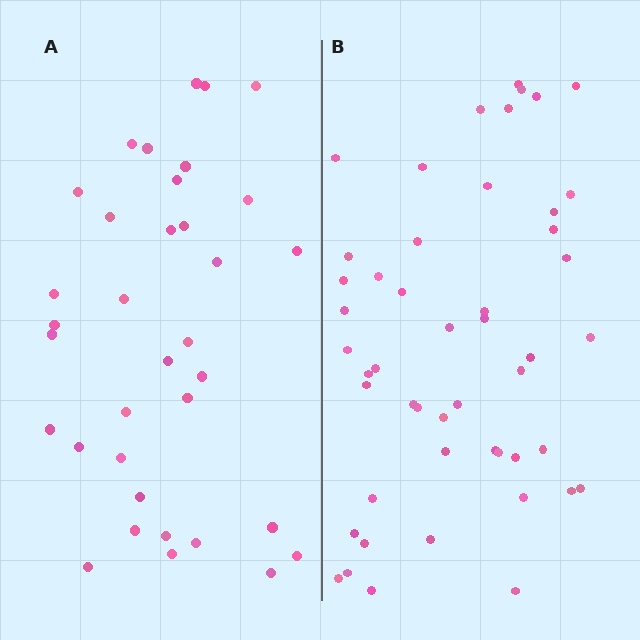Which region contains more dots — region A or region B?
Region B (the right region) has more dots.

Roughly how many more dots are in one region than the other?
Region B has approximately 15 more dots than region A.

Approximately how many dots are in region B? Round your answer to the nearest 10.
About 50 dots. (The exact count is 49, which rounds to 50.)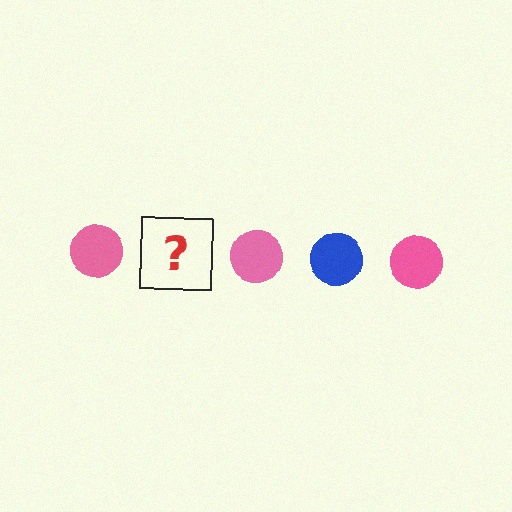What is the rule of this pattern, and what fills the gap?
The rule is that the pattern cycles through pink, blue circles. The gap should be filled with a blue circle.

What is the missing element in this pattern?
The missing element is a blue circle.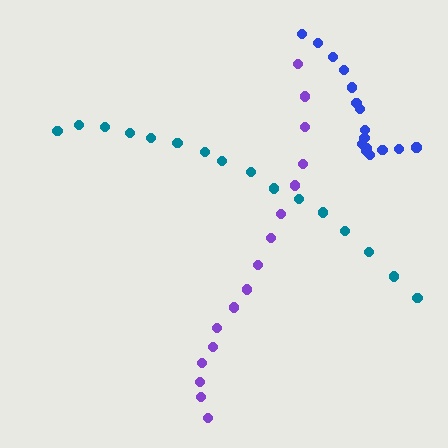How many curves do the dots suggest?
There are 3 distinct paths.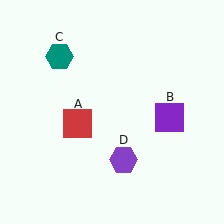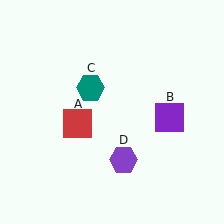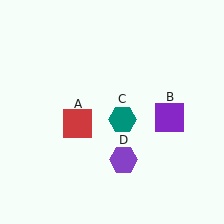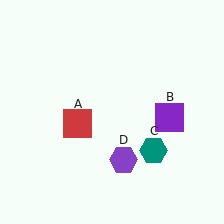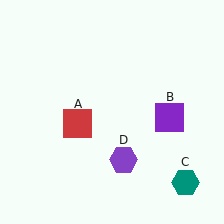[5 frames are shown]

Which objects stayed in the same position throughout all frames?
Red square (object A) and purple square (object B) and purple hexagon (object D) remained stationary.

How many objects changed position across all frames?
1 object changed position: teal hexagon (object C).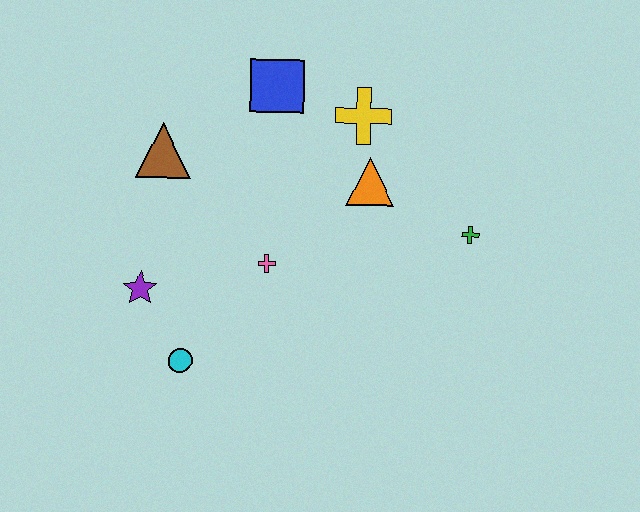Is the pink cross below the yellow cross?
Yes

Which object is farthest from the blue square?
The cyan circle is farthest from the blue square.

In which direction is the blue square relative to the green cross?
The blue square is to the left of the green cross.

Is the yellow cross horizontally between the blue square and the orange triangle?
Yes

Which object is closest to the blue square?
The yellow cross is closest to the blue square.